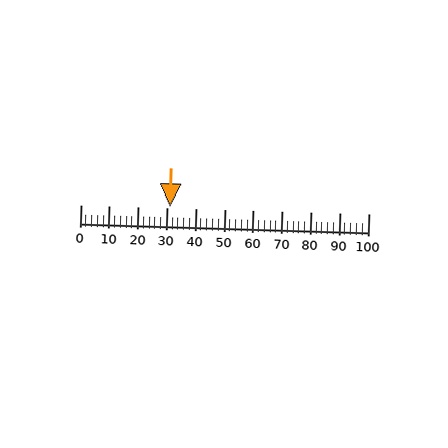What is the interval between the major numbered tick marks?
The major tick marks are spaced 10 units apart.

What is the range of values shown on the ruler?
The ruler shows values from 0 to 100.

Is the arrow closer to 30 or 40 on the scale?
The arrow is closer to 30.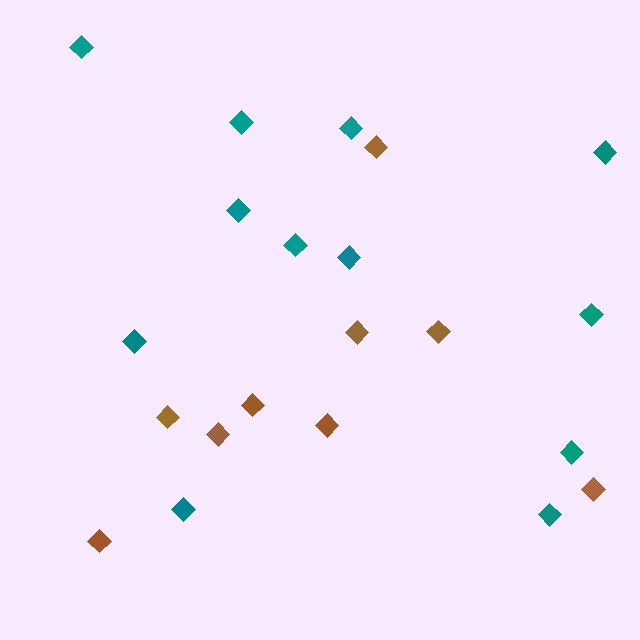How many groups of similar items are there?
There are 2 groups: one group of brown diamonds (9) and one group of teal diamonds (12).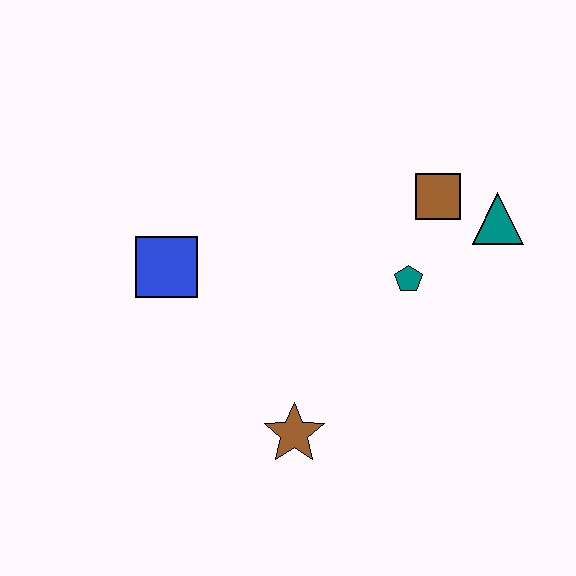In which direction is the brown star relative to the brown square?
The brown star is below the brown square.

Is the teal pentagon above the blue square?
No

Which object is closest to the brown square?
The teal triangle is closest to the brown square.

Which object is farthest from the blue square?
The teal triangle is farthest from the blue square.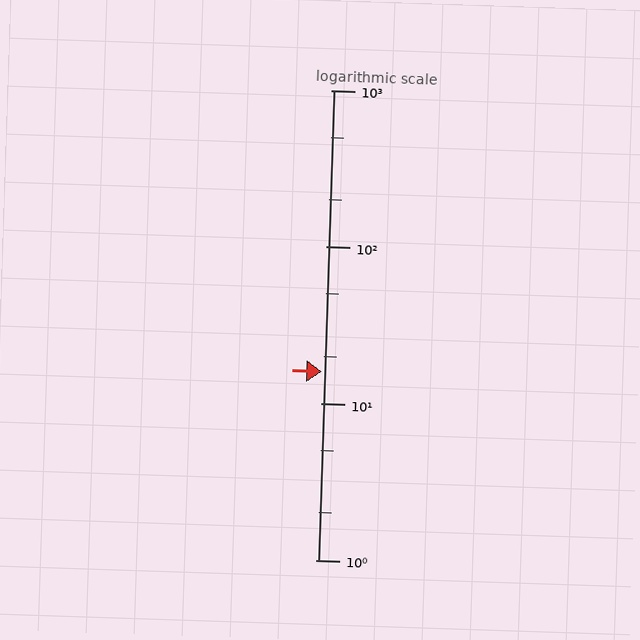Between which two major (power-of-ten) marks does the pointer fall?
The pointer is between 10 and 100.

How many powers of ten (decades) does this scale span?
The scale spans 3 decades, from 1 to 1000.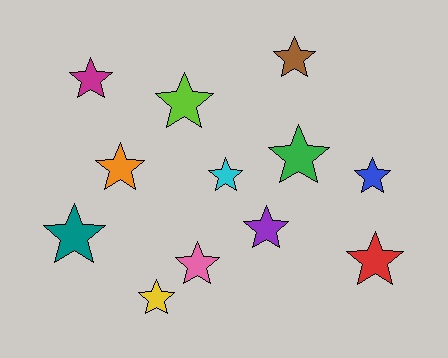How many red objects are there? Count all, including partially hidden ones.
There is 1 red object.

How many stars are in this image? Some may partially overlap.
There are 12 stars.